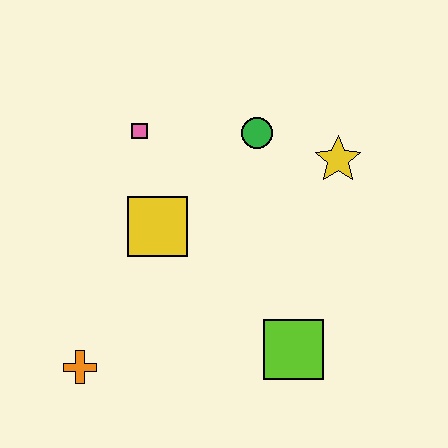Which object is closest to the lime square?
The yellow square is closest to the lime square.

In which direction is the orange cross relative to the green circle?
The orange cross is below the green circle.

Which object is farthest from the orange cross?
The yellow star is farthest from the orange cross.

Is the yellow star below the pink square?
Yes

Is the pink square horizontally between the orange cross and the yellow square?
Yes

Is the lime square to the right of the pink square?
Yes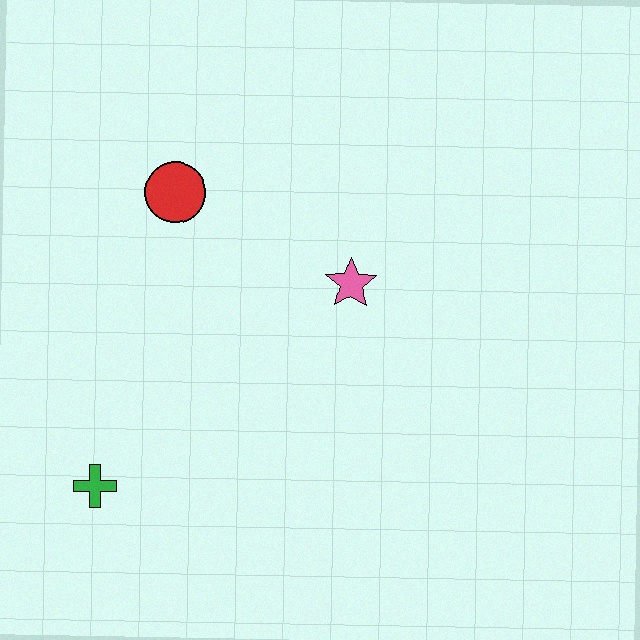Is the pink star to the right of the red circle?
Yes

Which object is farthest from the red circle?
The green cross is farthest from the red circle.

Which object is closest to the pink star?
The red circle is closest to the pink star.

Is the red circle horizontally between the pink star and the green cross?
Yes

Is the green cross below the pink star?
Yes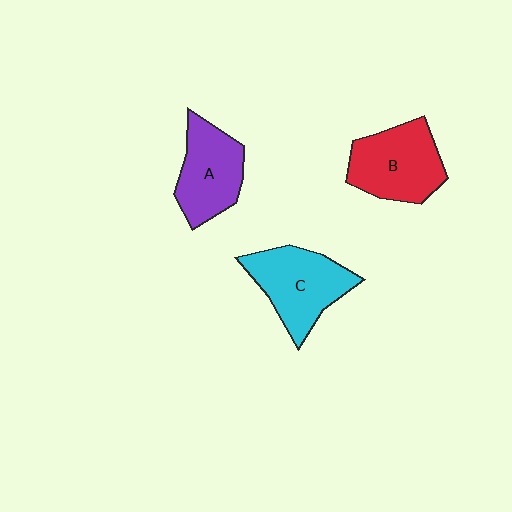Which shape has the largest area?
Shape C (cyan).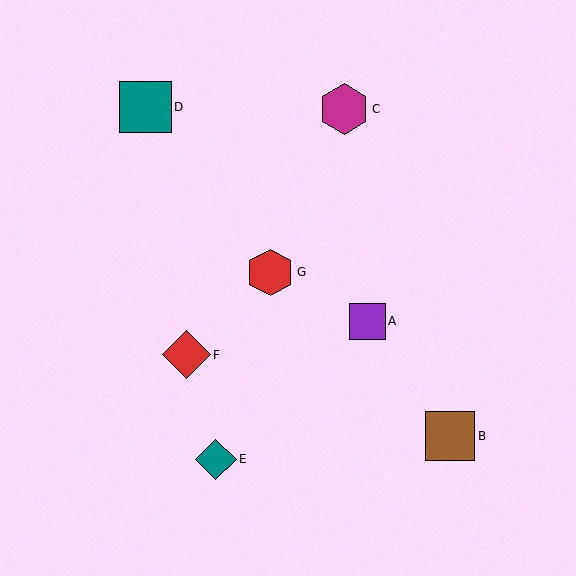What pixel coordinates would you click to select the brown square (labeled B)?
Click at (450, 436) to select the brown square B.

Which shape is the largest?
The teal square (labeled D) is the largest.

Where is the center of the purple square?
The center of the purple square is at (367, 321).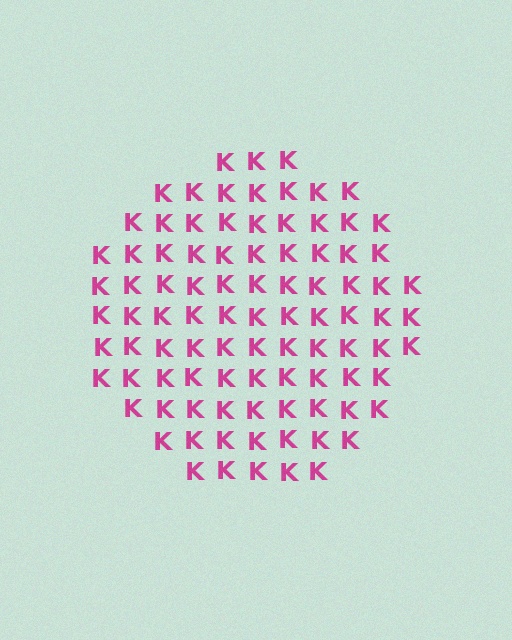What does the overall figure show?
The overall figure shows a circle.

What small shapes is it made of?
It is made of small letter K's.